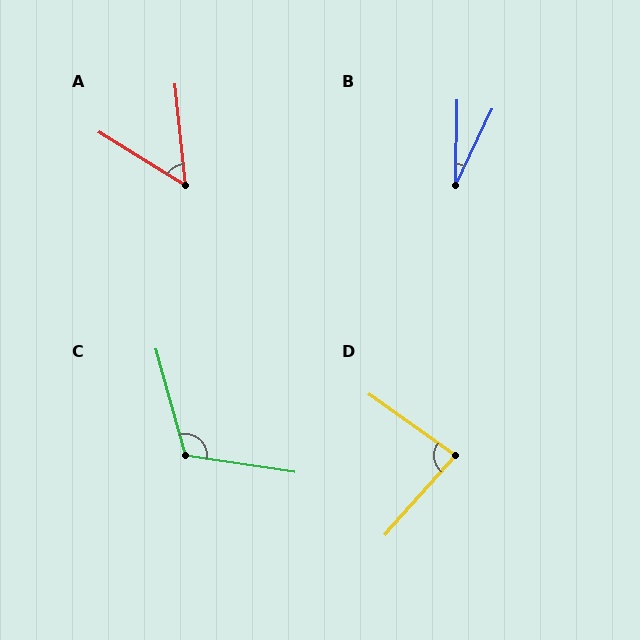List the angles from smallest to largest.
B (25°), A (53°), D (84°), C (114°).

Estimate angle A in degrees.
Approximately 53 degrees.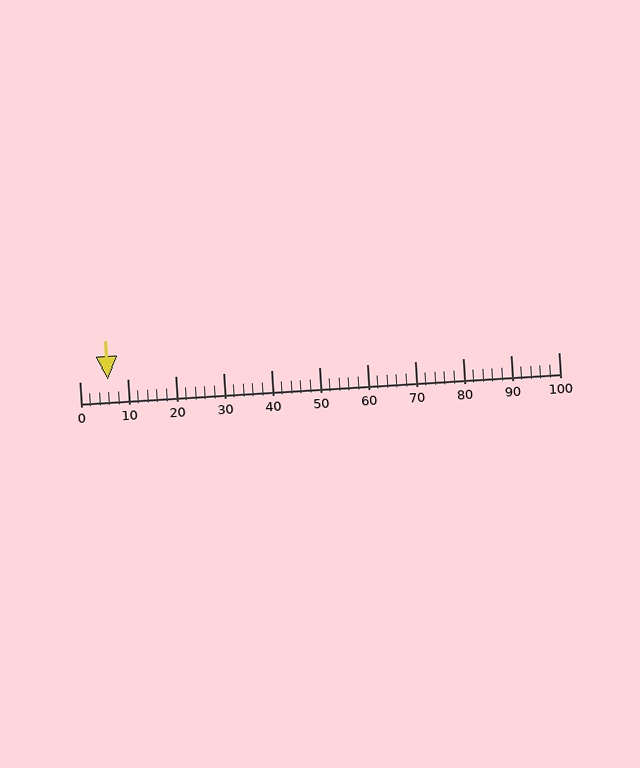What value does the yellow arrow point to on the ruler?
The yellow arrow points to approximately 6.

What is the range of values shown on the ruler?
The ruler shows values from 0 to 100.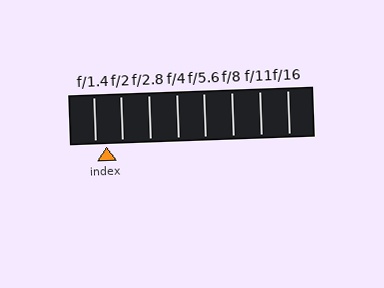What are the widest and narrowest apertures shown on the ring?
The widest aperture shown is f/1.4 and the narrowest is f/16.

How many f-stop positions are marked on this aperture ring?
There are 8 f-stop positions marked.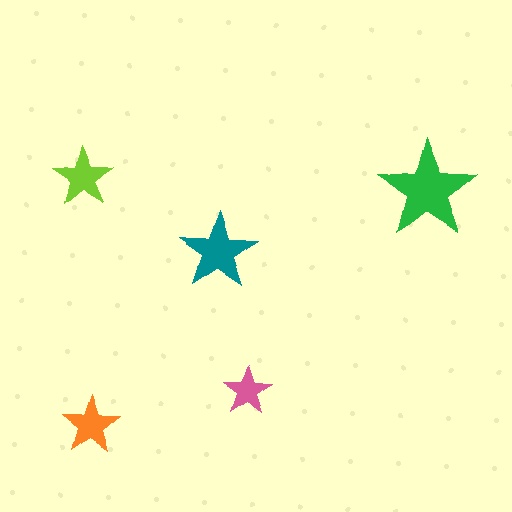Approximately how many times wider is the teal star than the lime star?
About 1.5 times wider.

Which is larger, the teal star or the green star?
The green one.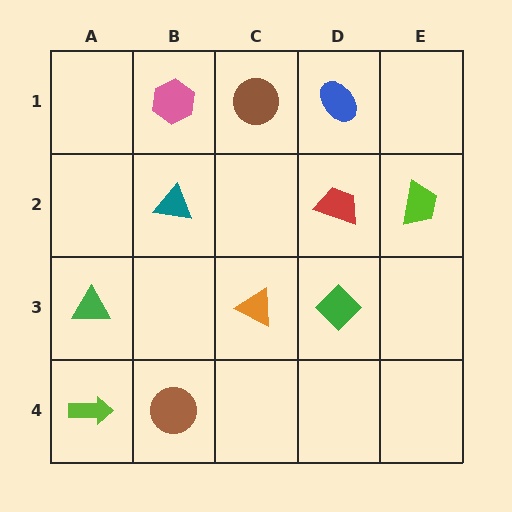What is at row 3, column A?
A green triangle.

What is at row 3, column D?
A green diamond.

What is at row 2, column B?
A teal triangle.